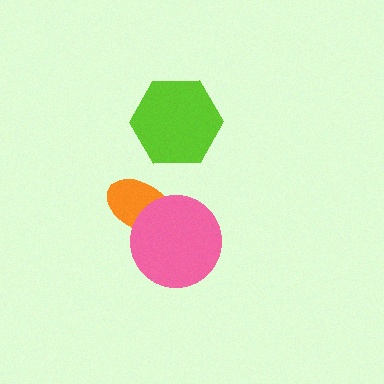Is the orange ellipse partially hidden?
Yes, it is partially covered by another shape.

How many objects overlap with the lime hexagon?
0 objects overlap with the lime hexagon.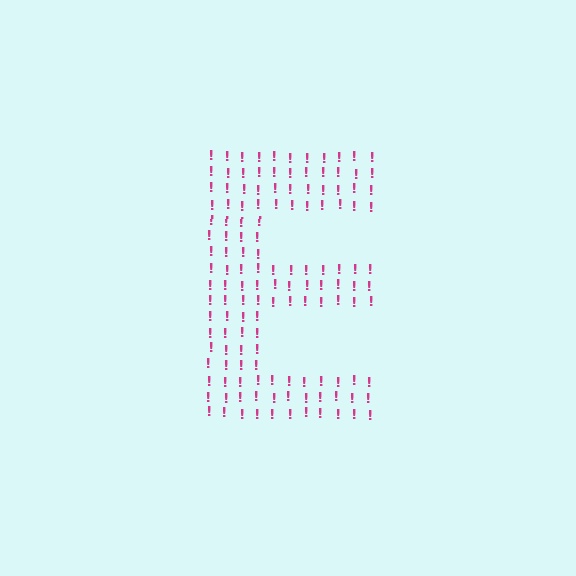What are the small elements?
The small elements are exclamation marks.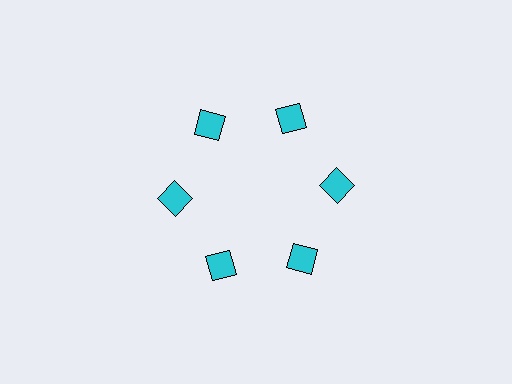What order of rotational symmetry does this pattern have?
This pattern has 6-fold rotational symmetry.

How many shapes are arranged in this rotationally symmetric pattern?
There are 6 shapes, arranged in 6 groups of 1.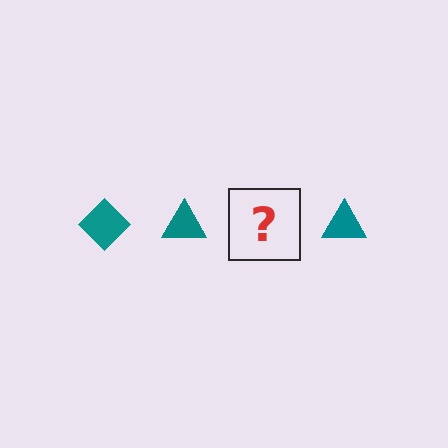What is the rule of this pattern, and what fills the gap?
The rule is that the pattern cycles through diamond, triangle shapes in teal. The gap should be filled with a teal diamond.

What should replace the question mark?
The question mark should be replaced with a teal diamond.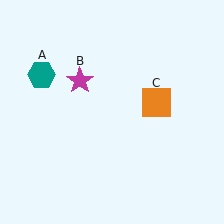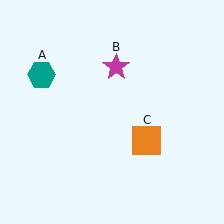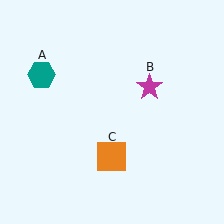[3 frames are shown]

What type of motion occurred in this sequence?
The magenta star (object B), orange square (object C) rotated clockwise around the center of the scene.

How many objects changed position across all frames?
2 objects changed position: magenta star (object B), orange square (object C).